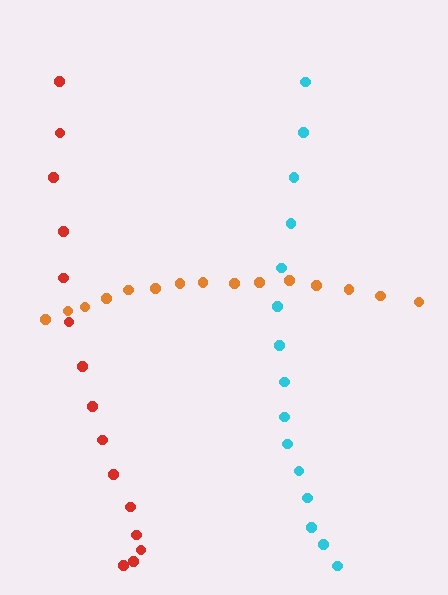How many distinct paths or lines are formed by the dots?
There are 3 distinct paths.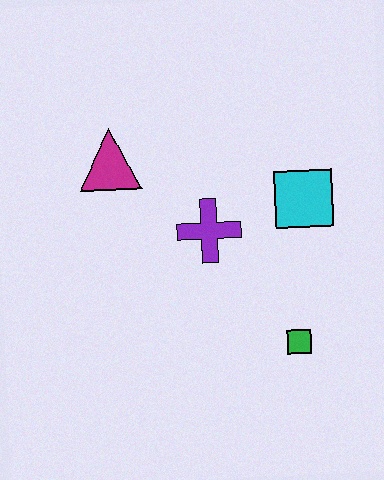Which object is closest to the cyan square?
The purple cross is closest to the cyan square.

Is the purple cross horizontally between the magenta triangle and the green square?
Yes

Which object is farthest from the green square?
The magenta triangle is farthest from the green square.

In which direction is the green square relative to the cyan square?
The green square is below the cyan square.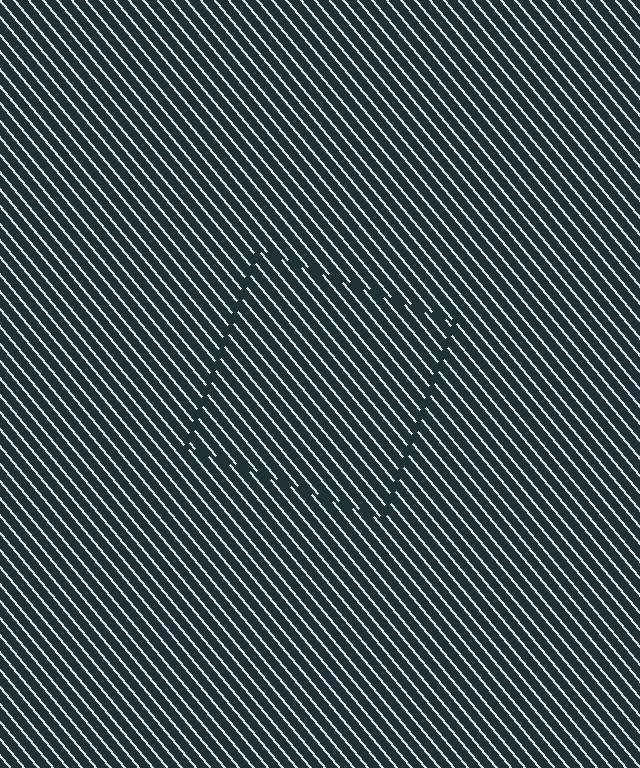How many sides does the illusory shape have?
4 sides — the line-ends trace a square.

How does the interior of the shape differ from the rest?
The interior of the shape contains the same grating, shifted by half a period — the contour is defined by the phase discontinuity where line-ends from the inner and outer gratings abut.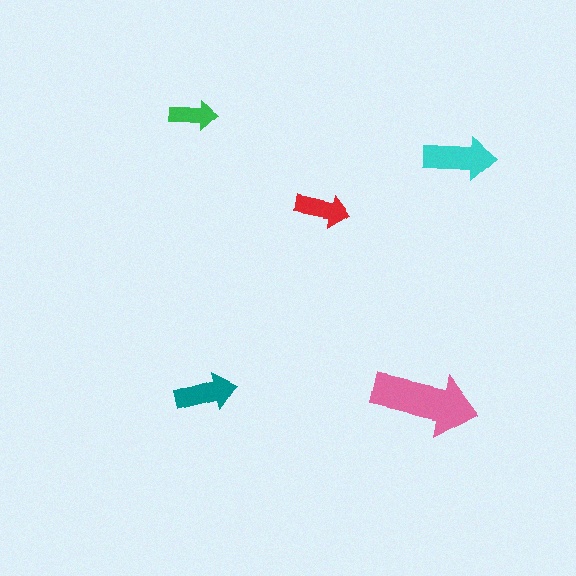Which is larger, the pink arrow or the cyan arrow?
The pink one.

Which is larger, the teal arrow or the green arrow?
The teal one.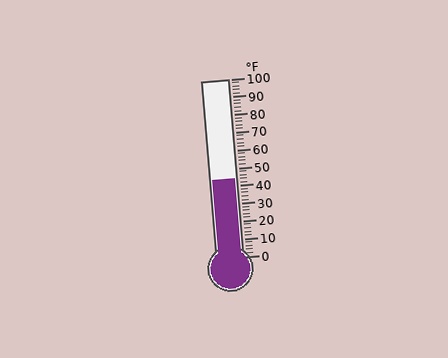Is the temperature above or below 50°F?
The temperature is below 50°F.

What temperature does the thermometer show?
The thermometer shows approximately 44°F.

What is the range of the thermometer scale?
The thermometer scale ranges from 0°F to 100°F.